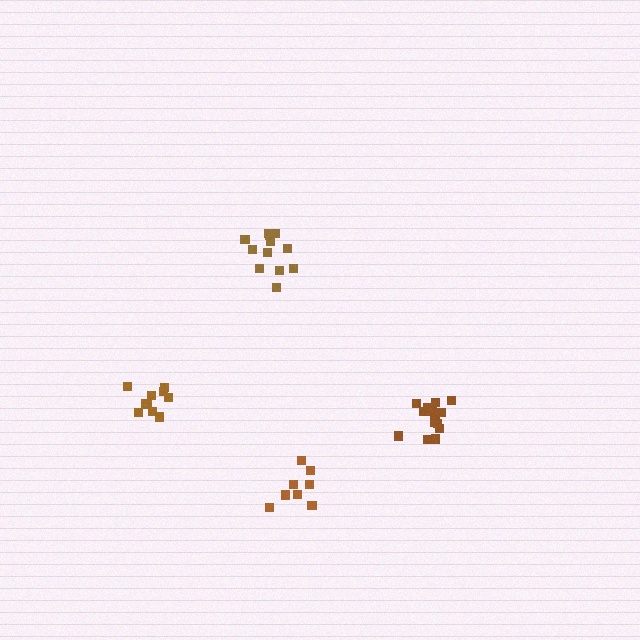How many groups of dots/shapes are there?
There are 4 groups.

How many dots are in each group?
Group 1: 8 dots, Group 2: 12 dots, Group 3: 11 dots, Group 4: 14 dots (45 total).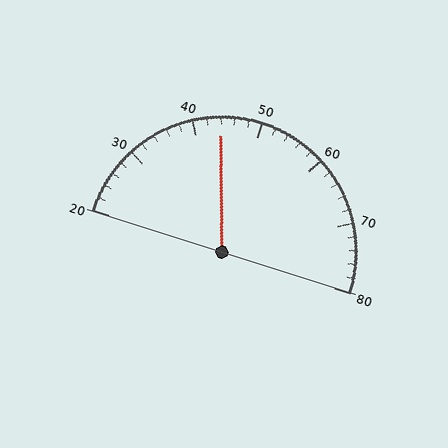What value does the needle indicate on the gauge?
The needle indicates approximately 44.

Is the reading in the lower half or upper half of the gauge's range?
The reading is in the lower half of the range (20 to 80).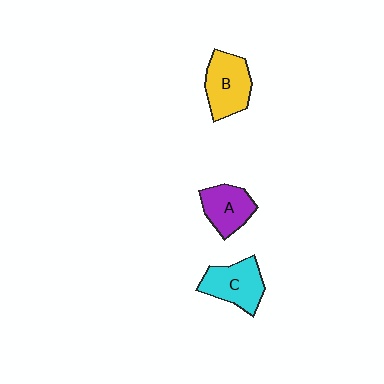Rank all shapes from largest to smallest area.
From largest to smallest: B (yellow), C (cyan), A (purple).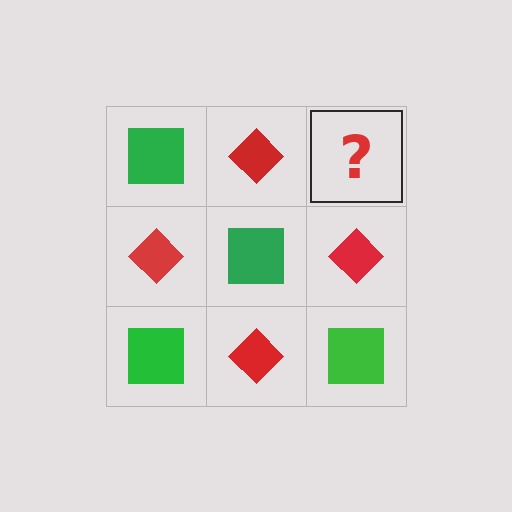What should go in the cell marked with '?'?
The missing cell should contain a green square.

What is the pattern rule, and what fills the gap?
The rule is that it alternates green square and red diamond in a checkerboard pattern. The gap should be filled with a green square.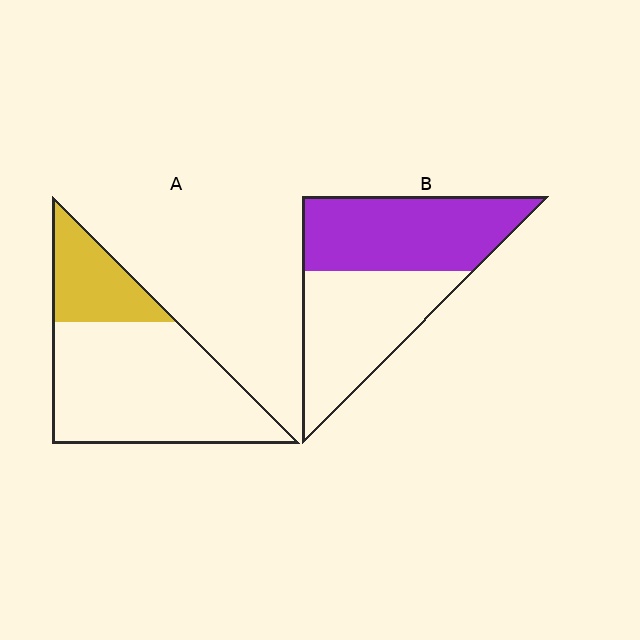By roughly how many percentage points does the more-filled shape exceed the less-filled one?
By roughly 25 percentage points (B over A).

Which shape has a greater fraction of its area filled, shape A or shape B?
Shape B.